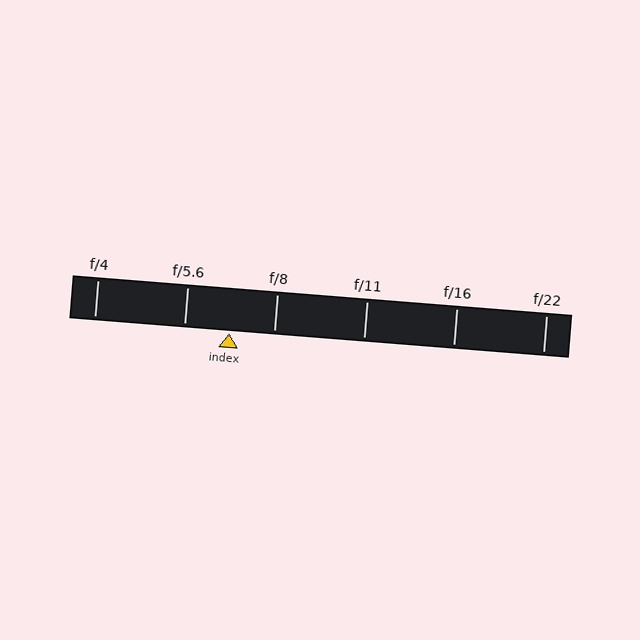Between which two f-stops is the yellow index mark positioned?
The index mark is between f/5.6 and f/8.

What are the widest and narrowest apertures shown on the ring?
The widest aperture shown is f/4 and the narrowest is f/22.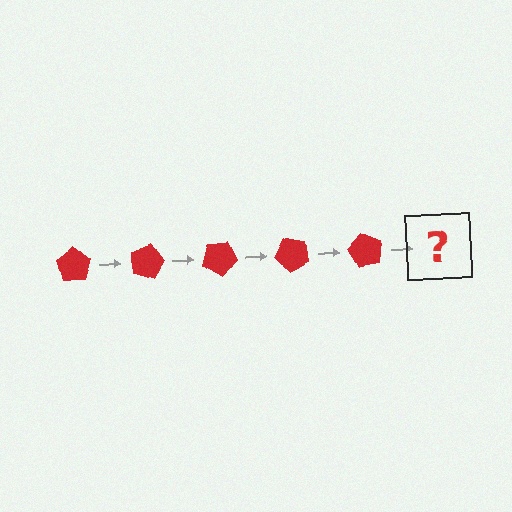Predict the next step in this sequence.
The next step is a red pentagon rotated 75 degrees.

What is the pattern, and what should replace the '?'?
The pattern is that the pentagon rotates 15 degrees each step. The '?' should be a red pentagon rotated 75 degrees.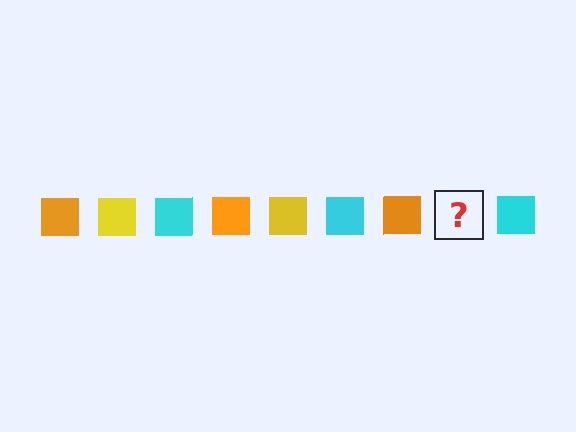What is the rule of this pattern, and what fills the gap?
The rule is that the pattern cycles through orange, yellow, cyan squares. The gap should be filled with a yellow square.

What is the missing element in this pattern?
The missing element is a yellow square.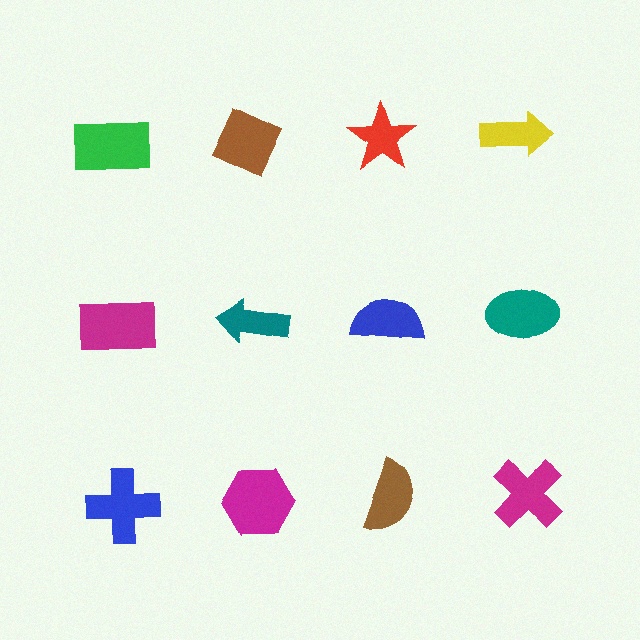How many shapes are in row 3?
4 shapes.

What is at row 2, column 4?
A teal ellipse.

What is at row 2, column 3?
A blue semicircle.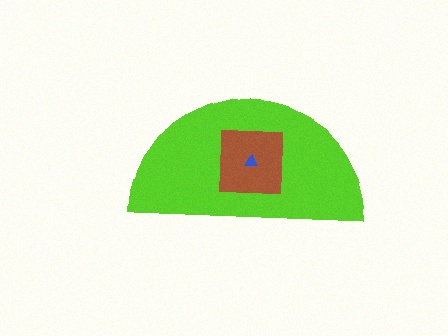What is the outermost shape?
The lime semicircle.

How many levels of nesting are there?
3.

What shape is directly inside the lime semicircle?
The brown square.